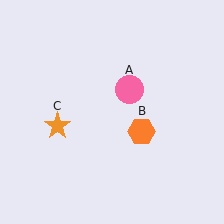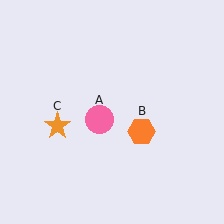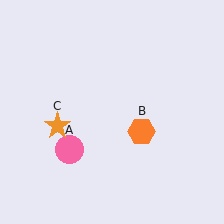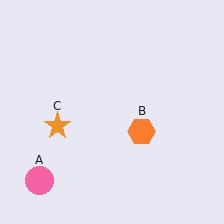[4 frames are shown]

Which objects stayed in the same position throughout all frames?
Orange hexagon (object B) and orange star (object C) remained stationary.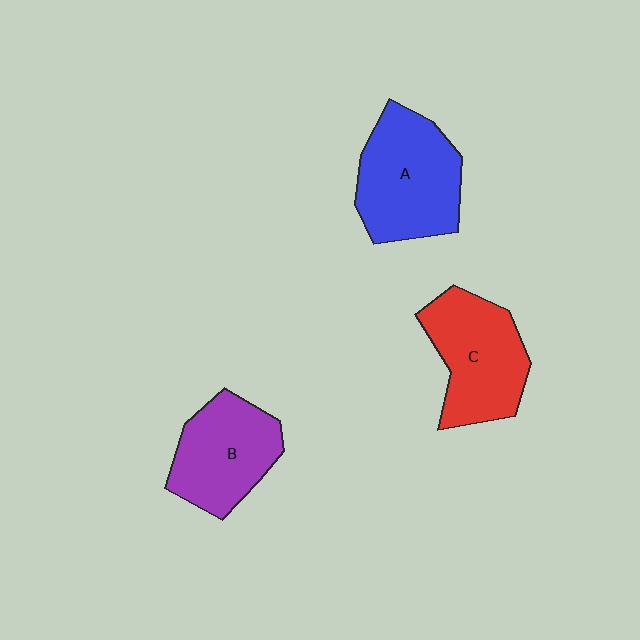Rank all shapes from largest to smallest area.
From largest to smallest: A (blue), C (red), B (purple).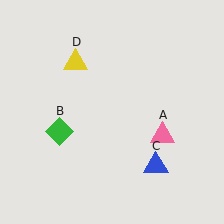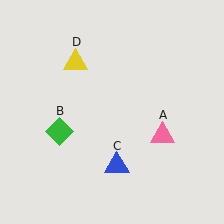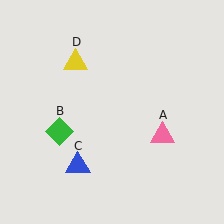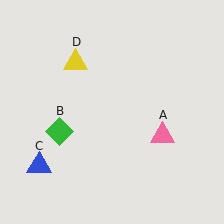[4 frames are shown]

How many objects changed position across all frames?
1 object changed position: blue triangle (object C).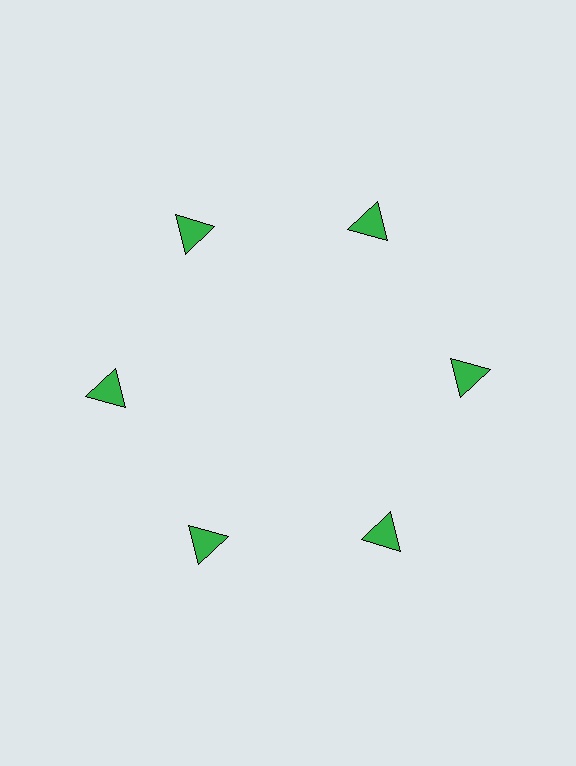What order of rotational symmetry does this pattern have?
This pattern has 6-fold rotational symmetry.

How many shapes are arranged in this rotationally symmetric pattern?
There are 6 shapes, arranged in 6 groups of 1.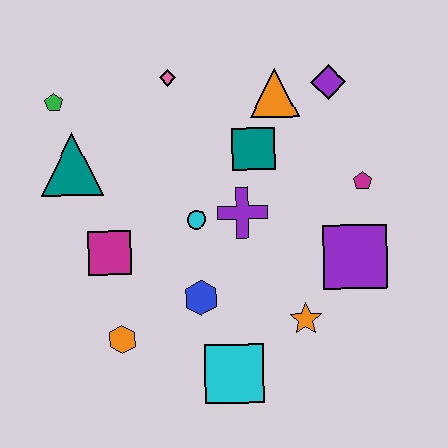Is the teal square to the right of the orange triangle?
No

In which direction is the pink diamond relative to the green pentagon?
The pink diamond is to the right of the green pentagon.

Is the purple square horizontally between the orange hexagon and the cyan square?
No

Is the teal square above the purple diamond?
No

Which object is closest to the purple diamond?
The orange triangle is closest to the purple diamond.